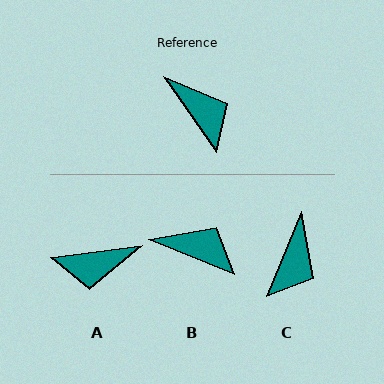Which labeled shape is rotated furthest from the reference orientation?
A, about 117 degrees away.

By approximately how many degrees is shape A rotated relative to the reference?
Approximately 117 degrees clockwise.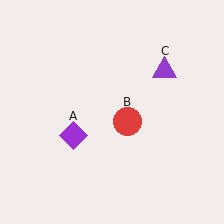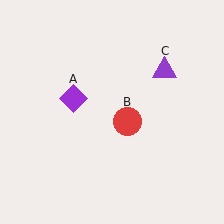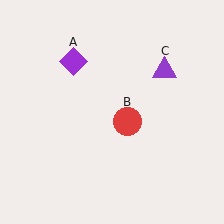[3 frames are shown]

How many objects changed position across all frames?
1 object changed position: purple diamond (object A).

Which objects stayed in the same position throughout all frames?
Red circle (object B) and purple triangle (object C) remained stationary.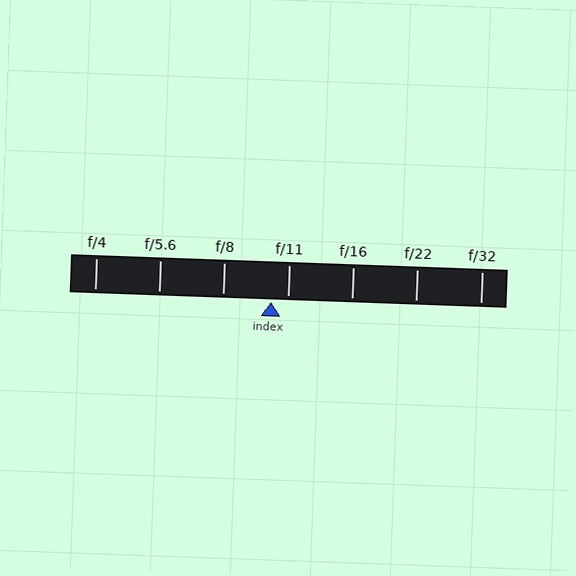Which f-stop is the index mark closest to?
The index mark is closest to f/11.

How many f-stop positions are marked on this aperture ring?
There are 7 f-stop positions marked.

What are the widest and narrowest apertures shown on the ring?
The widest aperture shown is f/4 and the narrowest is f/32.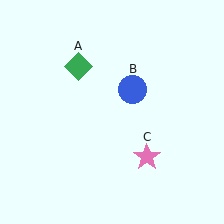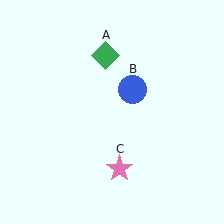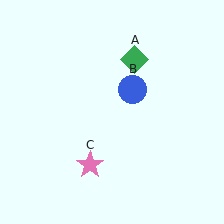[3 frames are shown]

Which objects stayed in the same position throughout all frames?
Blue circle (object B) remained stationary.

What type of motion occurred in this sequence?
The green diamond (object A), pink star (object C) rotated clockwise around the center of the scene.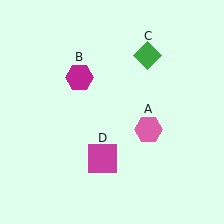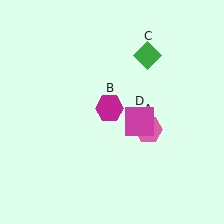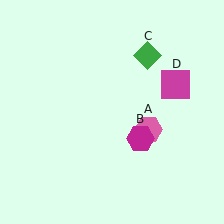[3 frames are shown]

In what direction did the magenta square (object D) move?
The magenta square (object D) moved up and to the right.